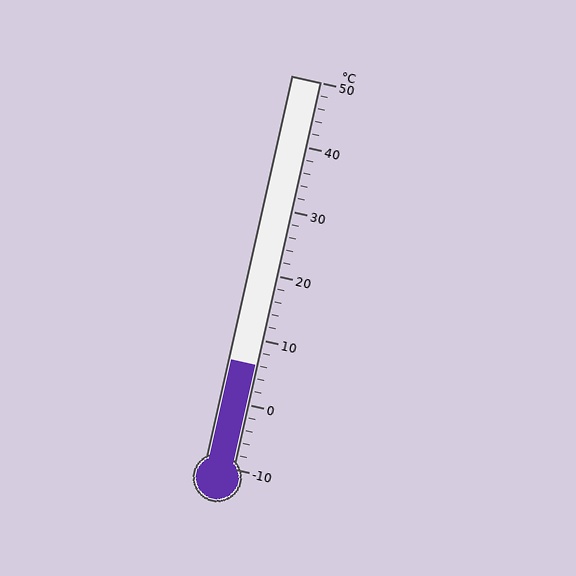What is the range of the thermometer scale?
The thermometer scale ranges from -10°C to 50°C.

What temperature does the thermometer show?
The thermometer shows approximately 6°C.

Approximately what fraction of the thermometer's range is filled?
The thermometer is filled to approximately 25% of its range.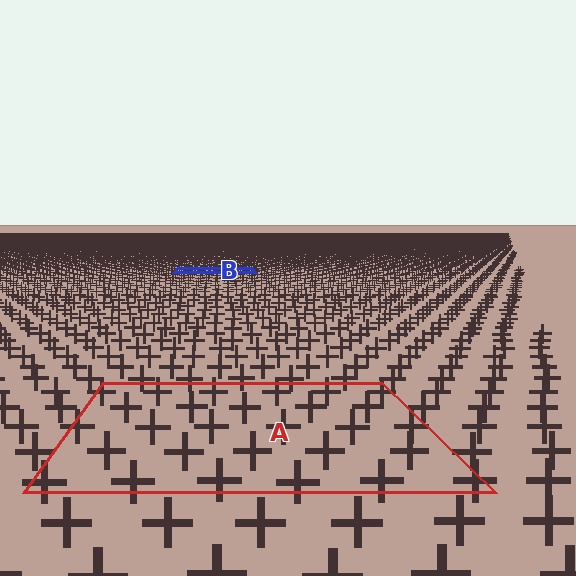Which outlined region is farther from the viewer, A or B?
Region B is farther from the viewer — the texture elements inside it appear smaller and more densely packed.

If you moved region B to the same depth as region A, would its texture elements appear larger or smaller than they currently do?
They would appear larger. At a closer depth, the same texture elements are projected at a bigger on-screen size.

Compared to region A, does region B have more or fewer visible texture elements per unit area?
Region B has more texture elements per unit area — they are packed more densely because it is farther away.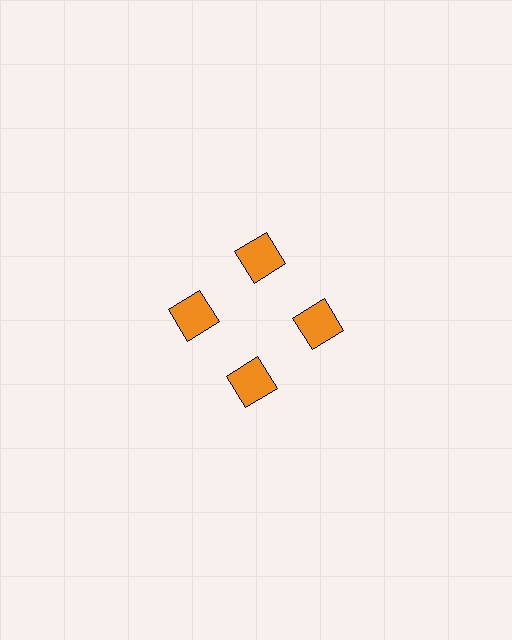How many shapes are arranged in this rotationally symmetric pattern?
There are 4 shapes, arranged in 4 groups of 1.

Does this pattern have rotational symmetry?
Yes, this pattern has 4-fold rotational symmetry. It looks the same after rotating 90 degrees around the center.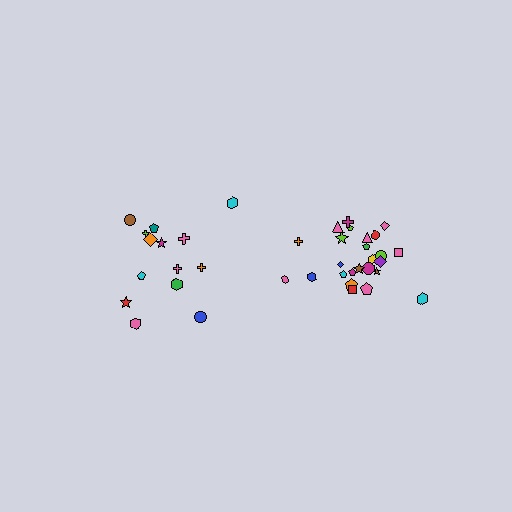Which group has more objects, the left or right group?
The right group.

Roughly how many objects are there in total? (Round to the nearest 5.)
Roughly 40 objects in total.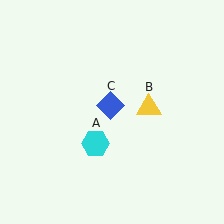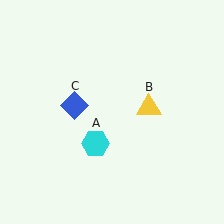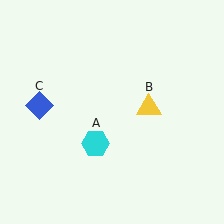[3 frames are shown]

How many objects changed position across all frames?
1 object changed position: blue diamond (object C).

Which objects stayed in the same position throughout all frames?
Cyan hexagon (object A) and yellow triangle (object B) remained stationary.